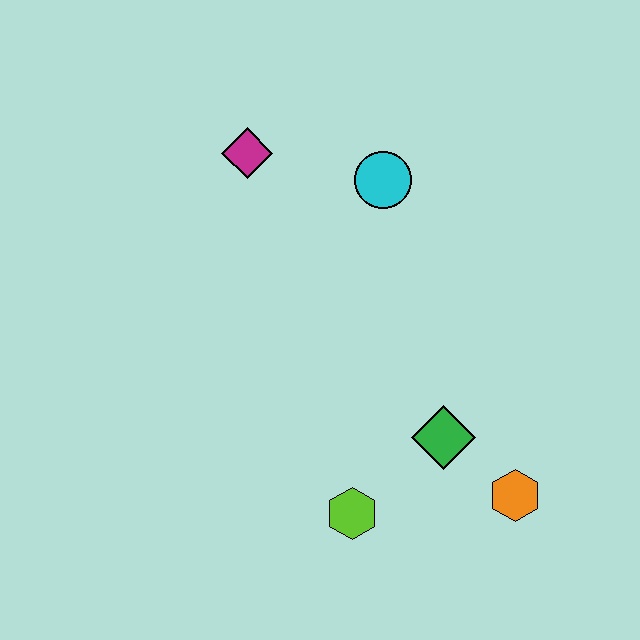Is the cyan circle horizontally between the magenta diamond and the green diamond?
Yes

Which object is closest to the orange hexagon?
The green diamond is closest to the orange hexagon.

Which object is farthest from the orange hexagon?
The magenta diamond is farthest from the orange hexagon.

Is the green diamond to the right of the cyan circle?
Yes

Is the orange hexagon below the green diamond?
Yes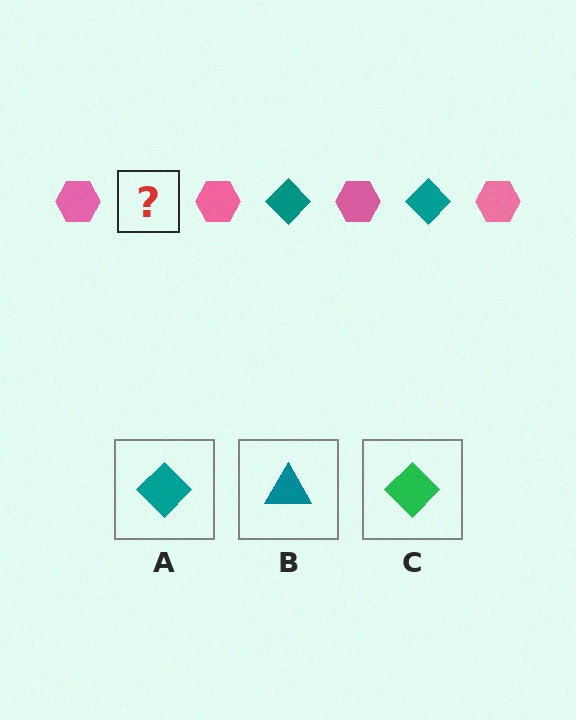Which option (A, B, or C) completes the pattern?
A.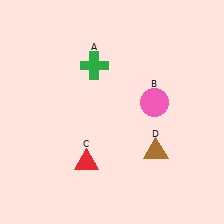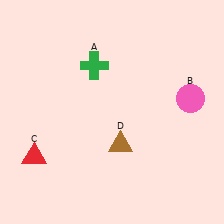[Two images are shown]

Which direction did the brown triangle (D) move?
The brown triangle (D) moved left.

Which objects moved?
The objects that moved are: the pink circle (B), the red triangle (C), the brown triangle (D).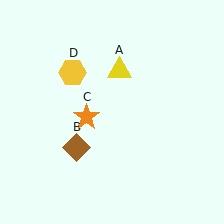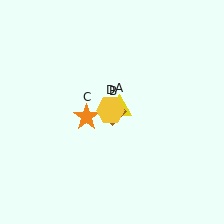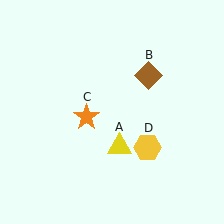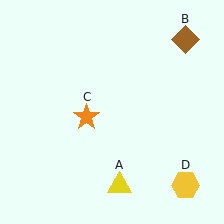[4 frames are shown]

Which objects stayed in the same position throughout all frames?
Orange star (object C) remained stationary.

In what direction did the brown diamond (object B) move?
The brown diamond (object B) moved up and to the right.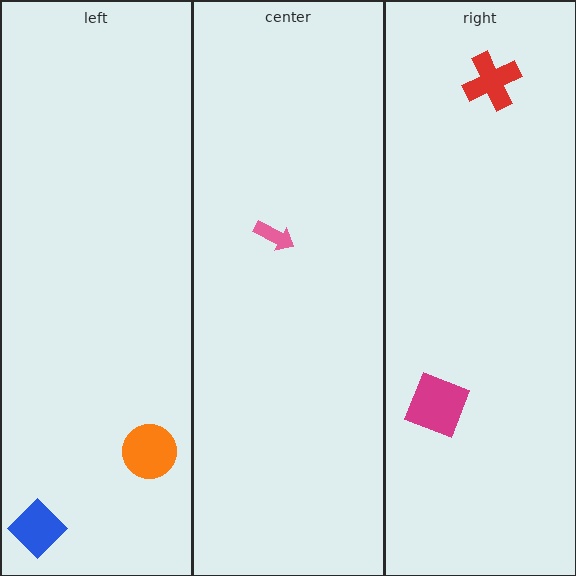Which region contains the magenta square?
The right region.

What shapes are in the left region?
The orange circle, the blue diamond.